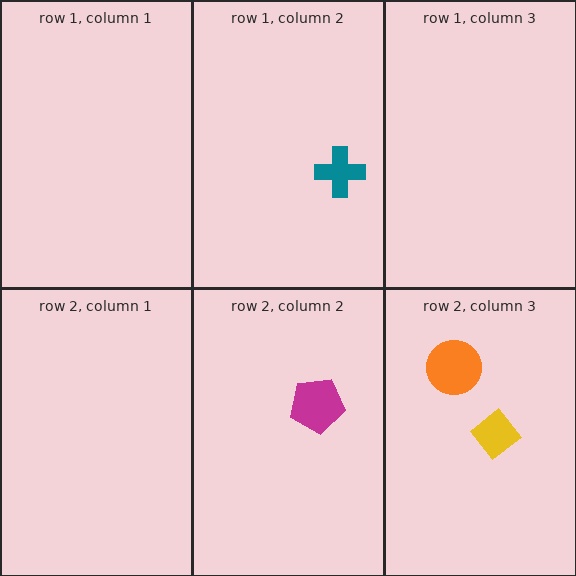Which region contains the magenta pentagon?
The row 2, column 2 region.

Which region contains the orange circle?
The row 2, column 3 region.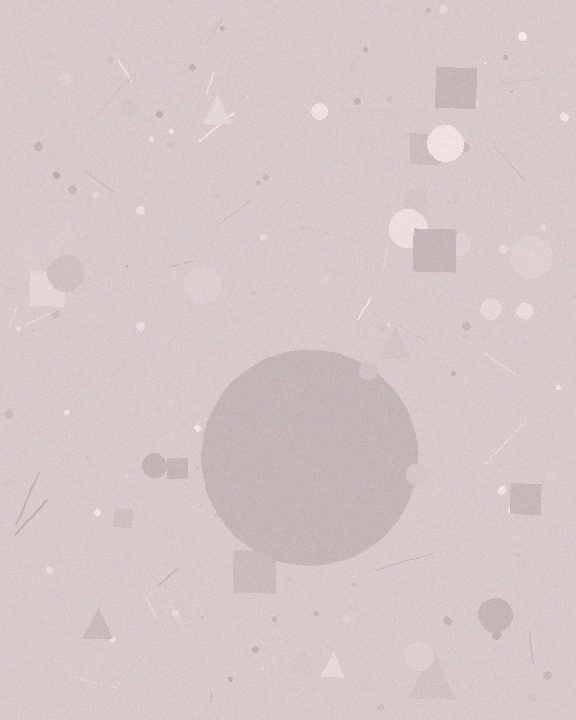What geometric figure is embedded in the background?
A circle is embedded in the background.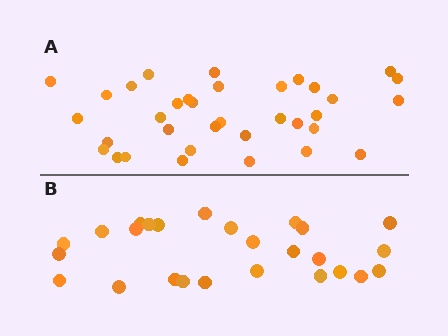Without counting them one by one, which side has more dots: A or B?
Region A (the top region) has more dots.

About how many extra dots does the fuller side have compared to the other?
Region A has roughly 8 or so more dots than region B.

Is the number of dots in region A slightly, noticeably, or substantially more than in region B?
Region A has noticeably more, but not dramatically so. The ratio is roughly 1.3 to 1.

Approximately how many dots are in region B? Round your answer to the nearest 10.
About 30 dots. (The exact count is 26, which rounds to 30.)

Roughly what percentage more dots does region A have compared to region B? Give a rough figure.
About 35% more.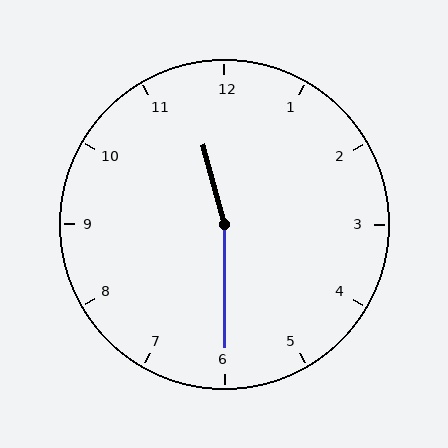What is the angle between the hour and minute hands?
Approximately 165 degrees.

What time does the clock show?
11:30.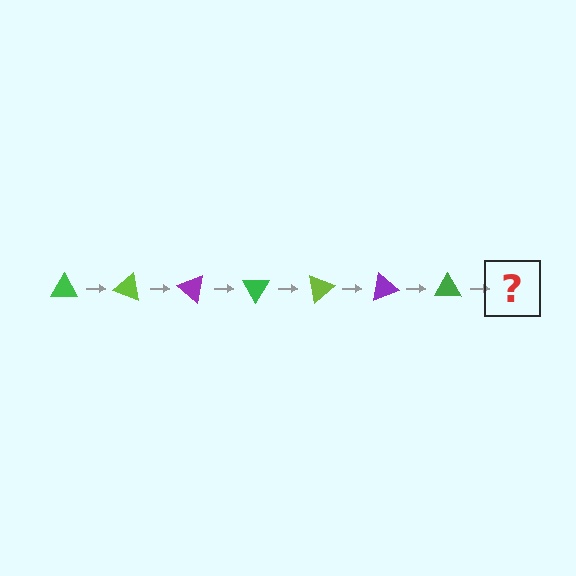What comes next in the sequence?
The next element should be a lime triangle, rotated 140 degrees from the start.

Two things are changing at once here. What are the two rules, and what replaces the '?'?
The two rules are that it rotates 20 degrees each step and the color cycles through green, lime, and purple. The '?' should be a lime triangle, rotated 140 degrees from the start.